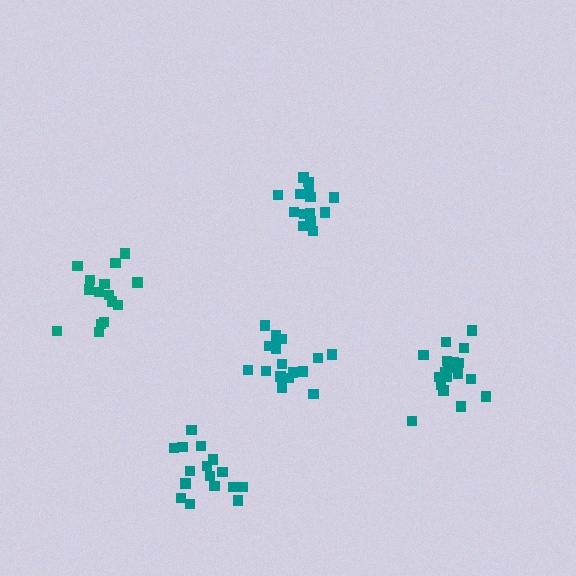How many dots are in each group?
Group 1: 14 dots, Group 2: 17 dots, Group 3: 18 dots, Group 4: 16 dots, Group 5: 15 dots (80 total).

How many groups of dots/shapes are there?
There are 5 groups.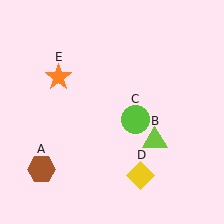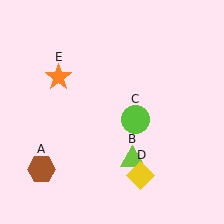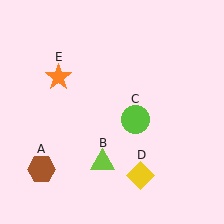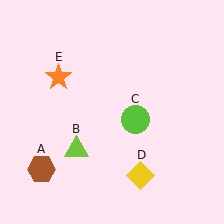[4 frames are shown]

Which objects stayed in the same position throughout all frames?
Brown hexagon (object A) and lime circle (object C) and yellow diamond (object D) and orange star (object E) remained stationary.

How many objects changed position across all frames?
1 object changed position: lime triangle (object B).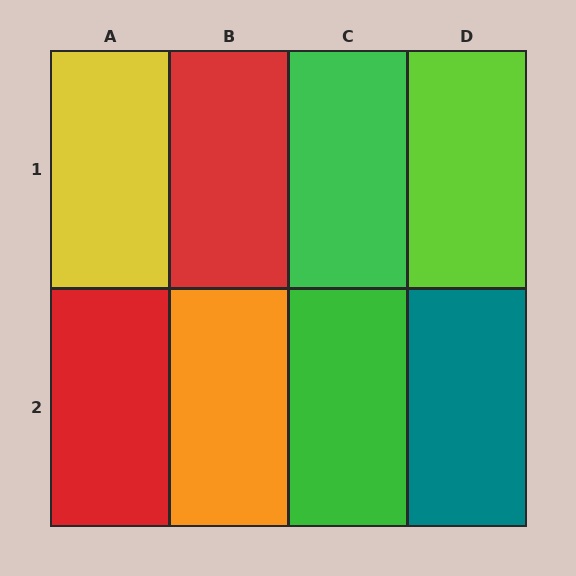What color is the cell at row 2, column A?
Red.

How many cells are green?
2 cells are green.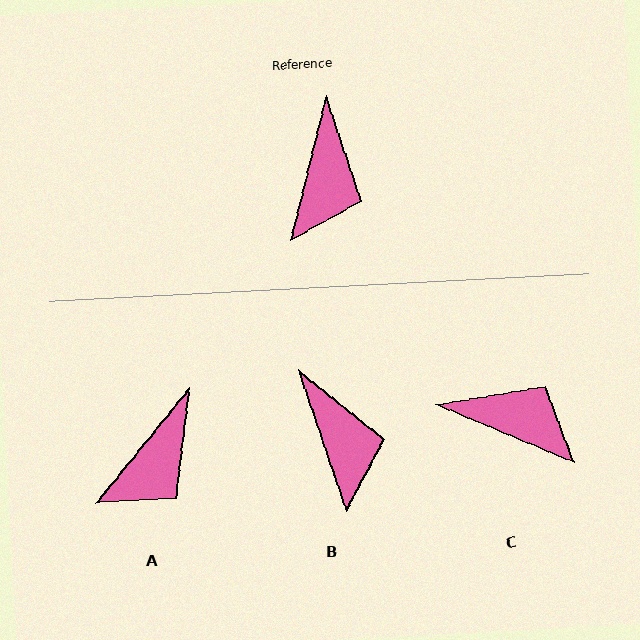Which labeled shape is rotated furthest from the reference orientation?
C, about 81 degrees away.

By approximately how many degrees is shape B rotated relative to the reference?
Approximately 33 degrees counter-clockwise.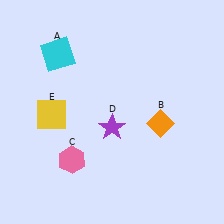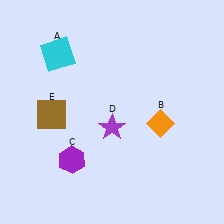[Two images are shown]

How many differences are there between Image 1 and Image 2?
There are 2 differences between the two images.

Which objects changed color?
C changed from pink to purple. E changed from yellow to brown.